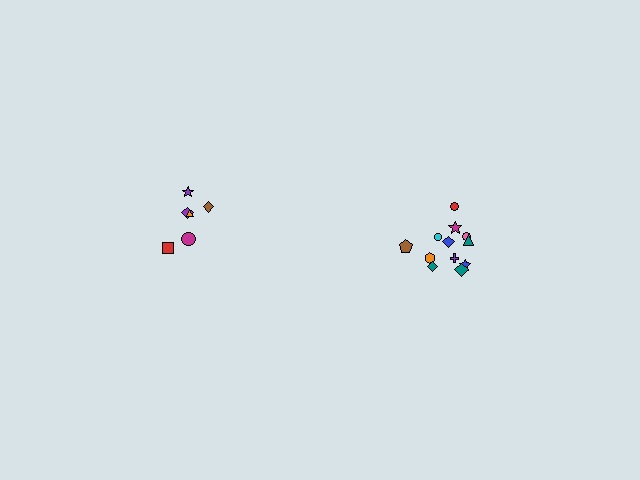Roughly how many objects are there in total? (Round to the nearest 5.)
Roughly 20 objects in total.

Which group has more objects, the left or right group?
The right group.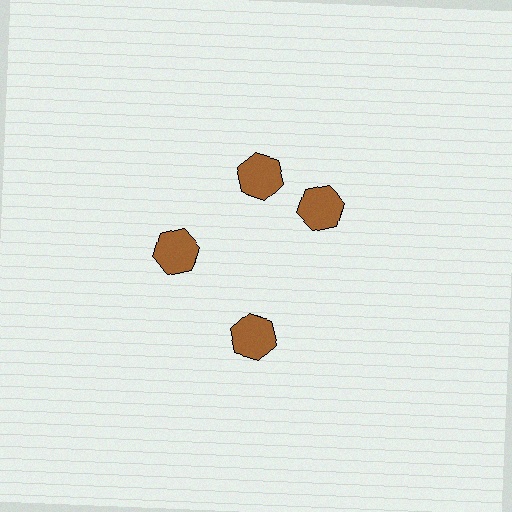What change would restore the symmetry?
The symmetry would be restored by rotating it back into even spacing with its neighbors so that all 4 hexagons sit at equal angles and equal distance from the center.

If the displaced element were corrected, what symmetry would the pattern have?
It would have 4-fold rotational symmetry — the pattern would map onto itself every 90 degrees.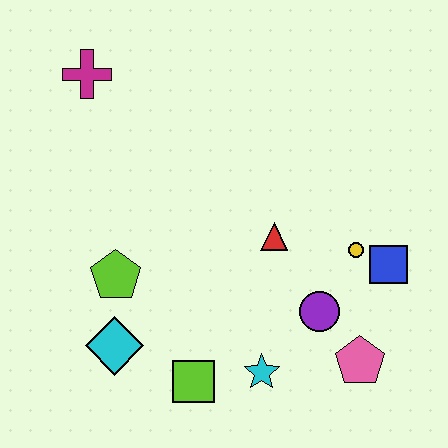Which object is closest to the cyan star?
The lime square is closest to the cyan star.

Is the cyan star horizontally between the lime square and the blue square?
Yes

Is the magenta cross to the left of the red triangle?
Yes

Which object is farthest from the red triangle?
The magenta cross is farthest from the red triangle.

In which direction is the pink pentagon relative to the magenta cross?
The pink pentagon is below the magenta cross.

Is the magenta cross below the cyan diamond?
No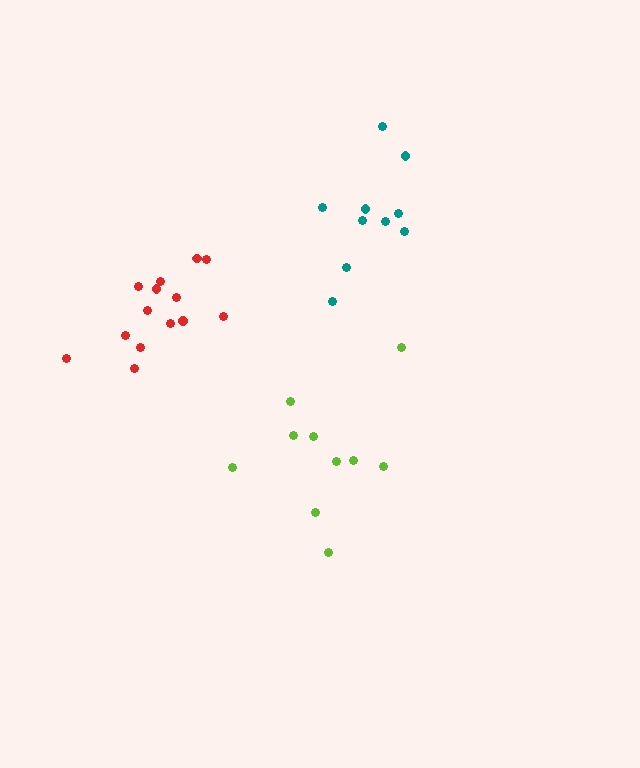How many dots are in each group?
Group 1: 10 dots, Group 2: 14 dots, Group 3: 10 dots (34 total).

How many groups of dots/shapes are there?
There are 3 groups.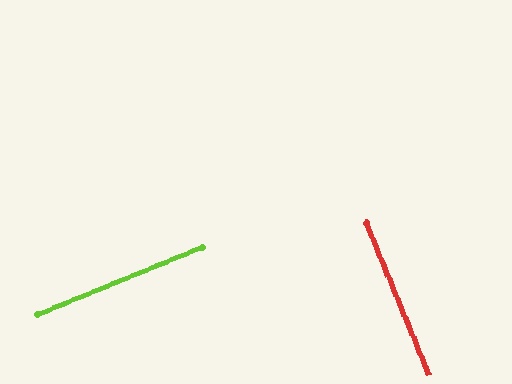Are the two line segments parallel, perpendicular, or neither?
Perpendicular — they meet at approximately 90°.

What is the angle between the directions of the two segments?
Approximately 90 degrees.